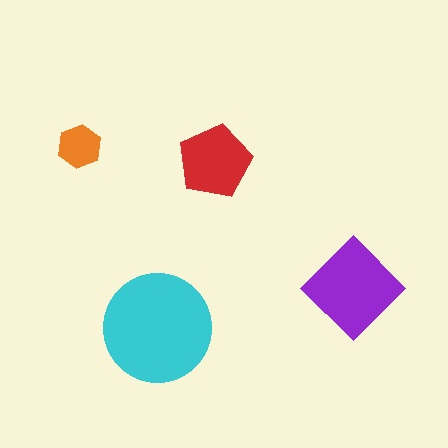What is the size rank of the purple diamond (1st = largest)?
2nd.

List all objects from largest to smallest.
The cyan circle, the purple diamond, the red pentagon, the orange hexagon.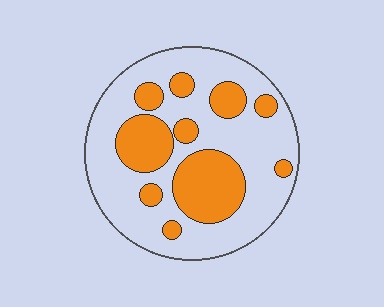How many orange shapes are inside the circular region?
10.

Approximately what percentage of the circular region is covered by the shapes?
Approximately 30%.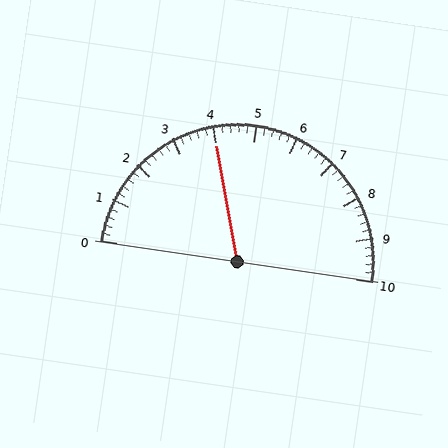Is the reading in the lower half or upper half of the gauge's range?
The reading is in the lower half of the range (0 to 10).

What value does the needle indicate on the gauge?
The needle indicates approximately 4.0.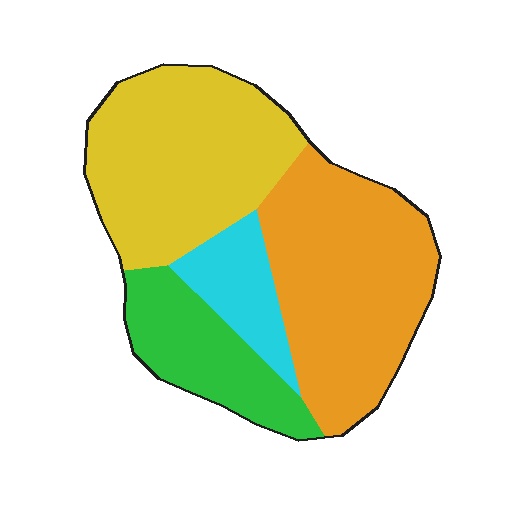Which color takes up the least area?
Cyan, at roughly 10%.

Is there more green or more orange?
Orange.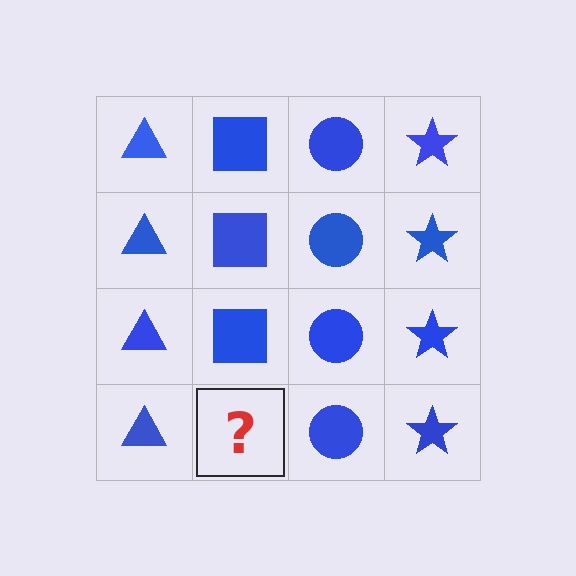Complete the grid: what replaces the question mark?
The question mark should be replaced with a blue square.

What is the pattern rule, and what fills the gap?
The rule is that each column has a consistent shape. The gap should be filled with a blue square.